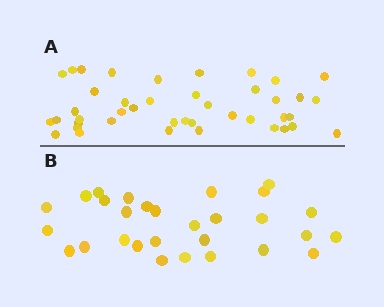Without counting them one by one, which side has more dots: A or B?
Region A (the top region) has more dots.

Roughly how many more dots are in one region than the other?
Region A has approximately 15 more dots than region B.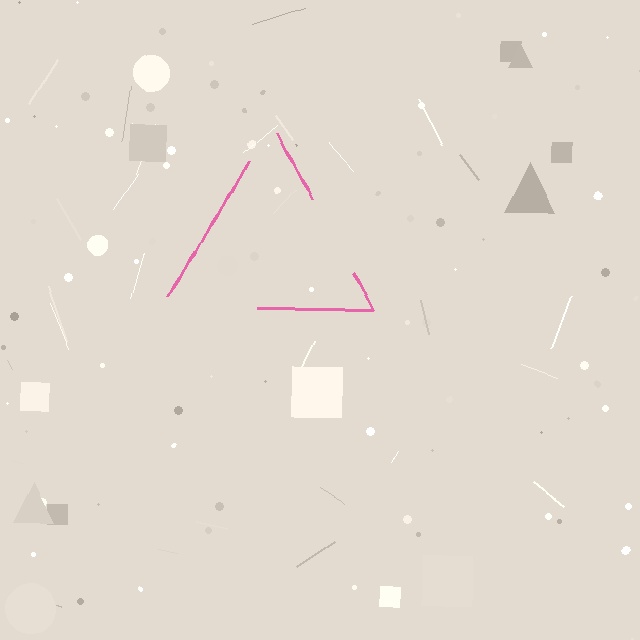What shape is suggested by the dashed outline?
The dashed outline suggests a triangle.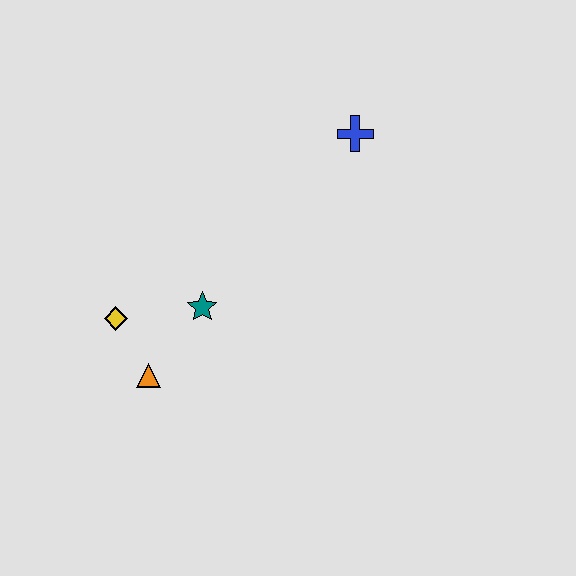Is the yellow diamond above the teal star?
No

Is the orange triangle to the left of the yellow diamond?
No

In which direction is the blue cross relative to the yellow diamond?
The blue cross is to the right of the yellow diamond.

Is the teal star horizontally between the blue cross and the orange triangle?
Yes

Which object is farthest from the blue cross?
The orange triangle is farthest from the blue cross.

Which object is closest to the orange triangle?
The yellow diamond is closest to the orange triangle.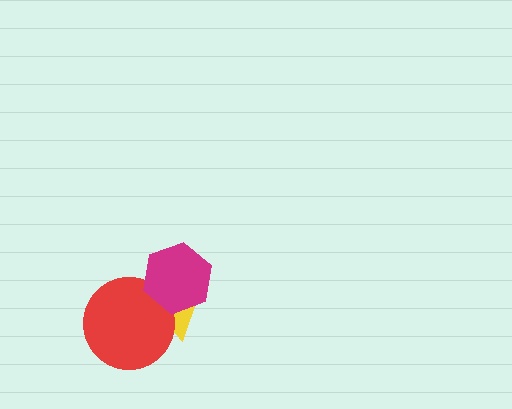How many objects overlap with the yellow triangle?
2 objects overlap with the yellow triangle.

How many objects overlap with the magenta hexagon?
2 objects overlap with the magenta hexagon.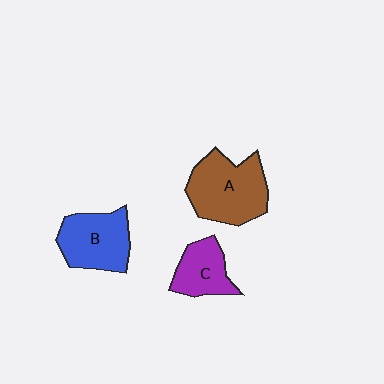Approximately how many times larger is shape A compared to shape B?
Approximately 1.2 times.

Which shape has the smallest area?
Shape C (purple).